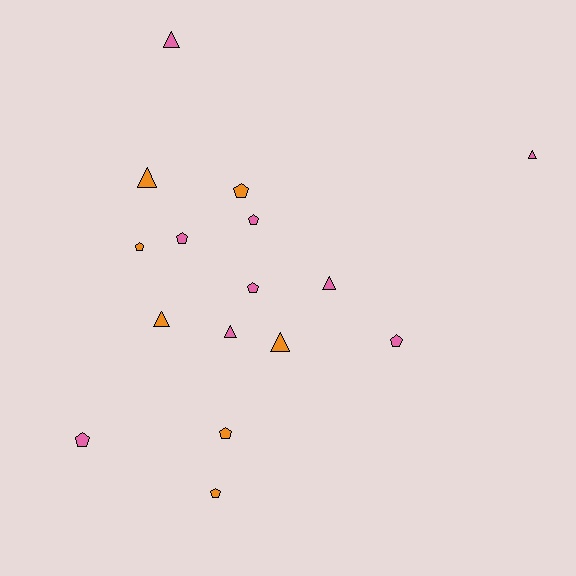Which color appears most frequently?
Pink, with 9 objects.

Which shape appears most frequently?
Pentagon, with 9 objects.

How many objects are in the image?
There are 16 objects.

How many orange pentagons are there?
There are 4 orange pentagons.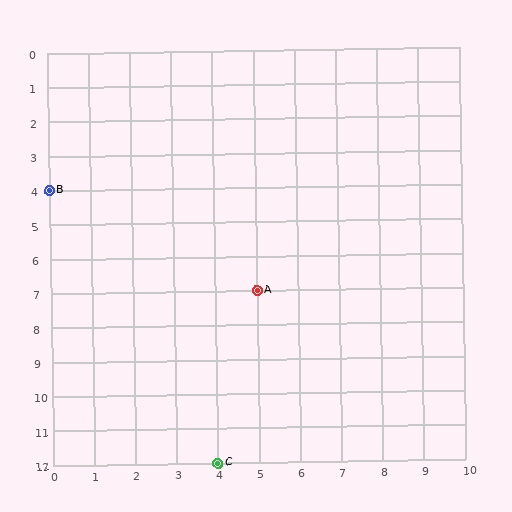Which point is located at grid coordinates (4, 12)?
Point C is at (4, 12).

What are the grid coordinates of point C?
Point C is at grid coordinates (4, 12).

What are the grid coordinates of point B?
Point B is at grid coordinates (0, 4).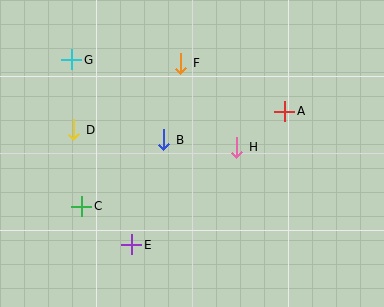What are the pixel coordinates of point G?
Point G is at (72, 60).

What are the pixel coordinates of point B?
Point B is at (164, 140).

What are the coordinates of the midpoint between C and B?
The midpoint between C and B is at (123, 173).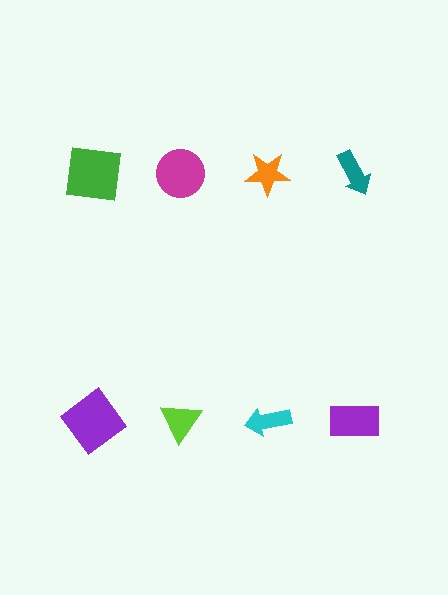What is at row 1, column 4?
A teal arrow.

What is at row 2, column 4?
A purple rectangle.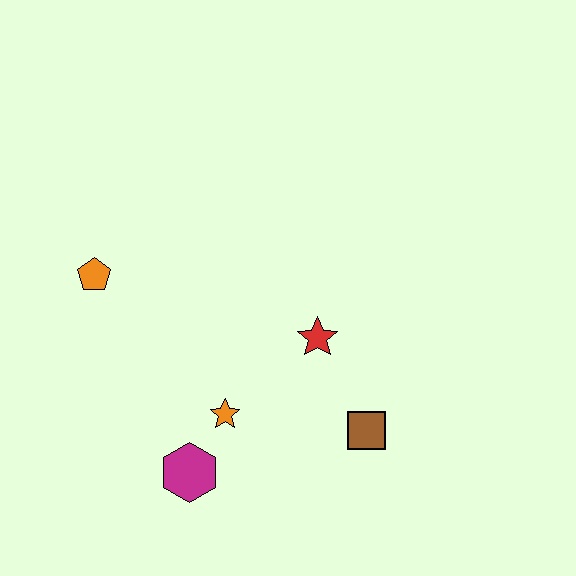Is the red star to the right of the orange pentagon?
Yes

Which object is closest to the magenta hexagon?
The orange star is closest to the magenta hexagon.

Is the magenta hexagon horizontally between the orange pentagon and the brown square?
Yes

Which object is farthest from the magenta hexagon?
The orange pentagon is farthest from the magenta hexagon.